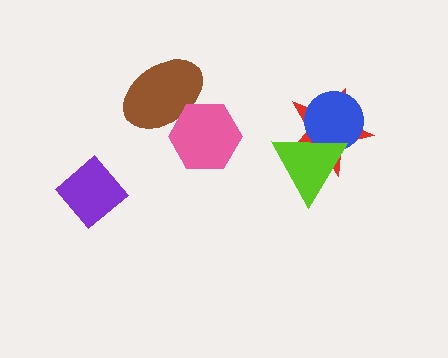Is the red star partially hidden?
Yes, it is partially covered by another shape.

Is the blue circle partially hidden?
Yes, it is partially covered by another shape.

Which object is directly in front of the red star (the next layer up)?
The blue circle is directly in front of the red star.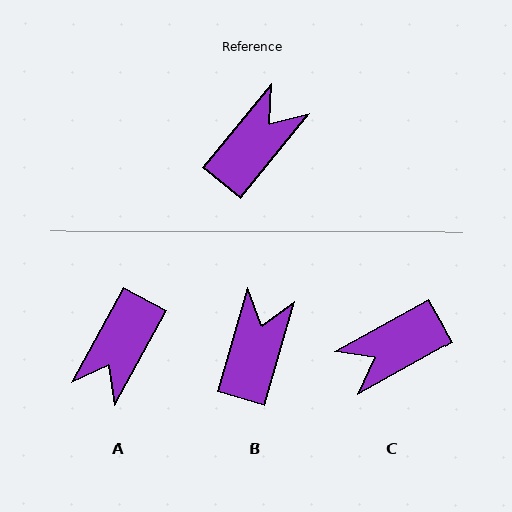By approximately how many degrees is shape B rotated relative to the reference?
Approximately 23 degrees counter-clockwise.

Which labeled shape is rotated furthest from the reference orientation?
A, about 170 degrees away.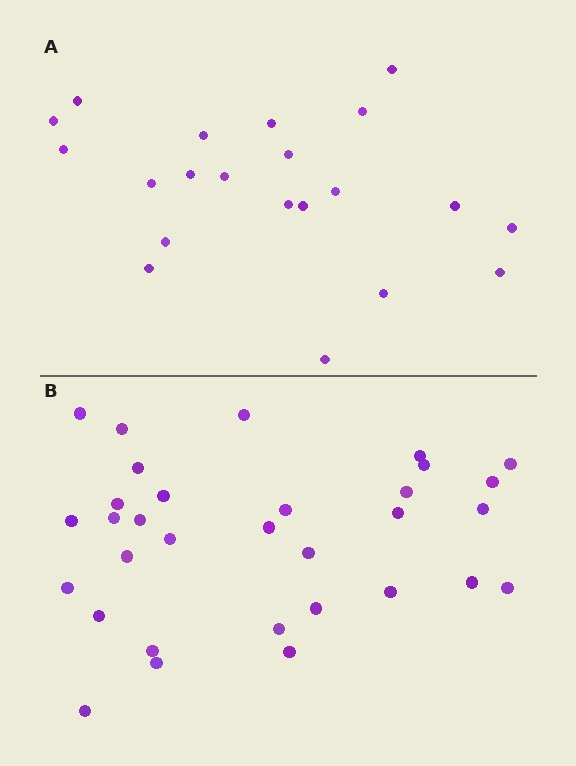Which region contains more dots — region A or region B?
Region B (the bottom region) has more dots.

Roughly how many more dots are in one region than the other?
Region B has roughly 12 or so more dots than region A.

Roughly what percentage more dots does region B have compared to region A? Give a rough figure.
About 50% more.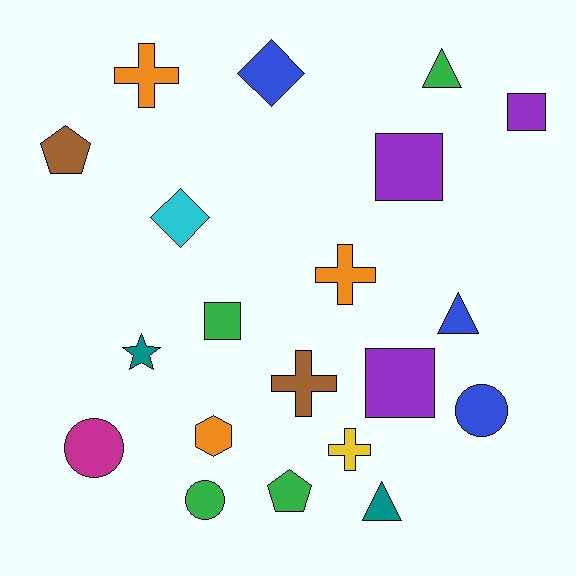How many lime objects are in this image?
There are no lime objects.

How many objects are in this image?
There are 20 objects.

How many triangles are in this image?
There are 3 triangles.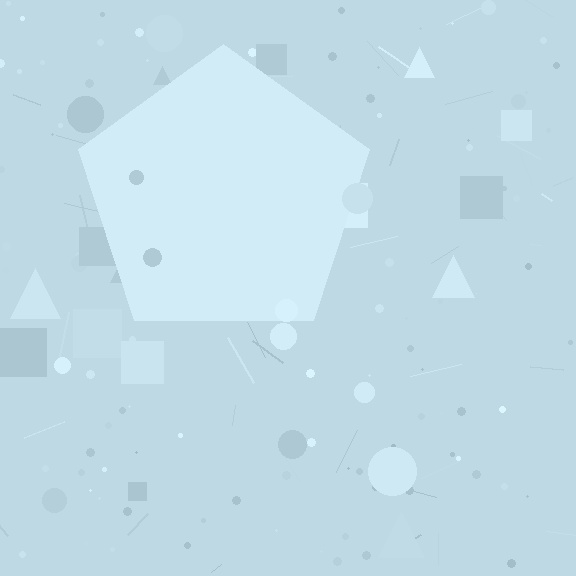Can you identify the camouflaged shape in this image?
The camouflaged shape is a pentagon.